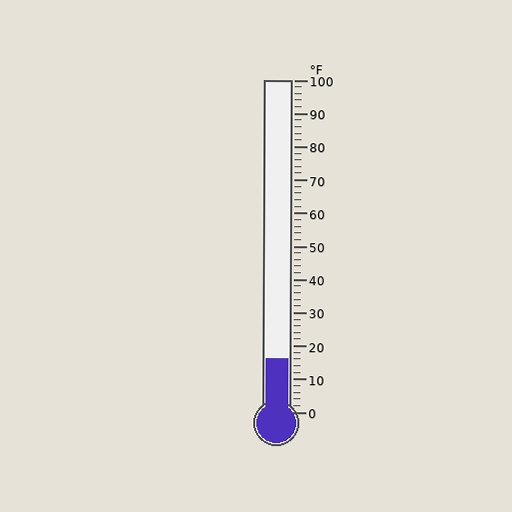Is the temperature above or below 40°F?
The temperature is below 40°F.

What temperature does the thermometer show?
The thermometer shows approximately 16°F.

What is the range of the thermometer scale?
The thermometer scale ranges from 0°F to 100°F.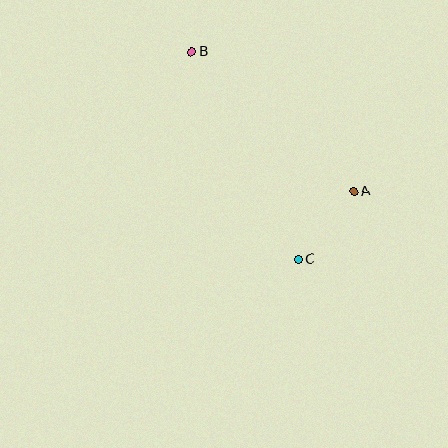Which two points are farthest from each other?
Points B and C are farthest from each other.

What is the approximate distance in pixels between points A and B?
The distance between A and B is approximately 214 pixels.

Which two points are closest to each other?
Points A and C are closest to each other.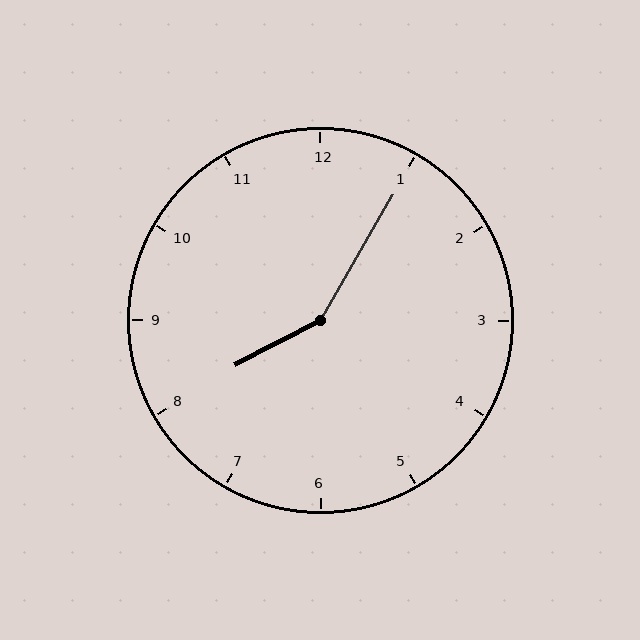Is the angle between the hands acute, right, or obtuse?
It is obtuse.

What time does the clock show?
8:05.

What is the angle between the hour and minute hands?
Approximately 148 degrees.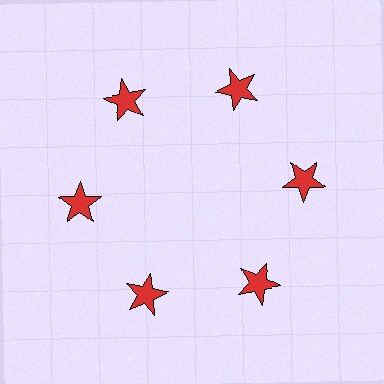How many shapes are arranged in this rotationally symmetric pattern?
There are 6 shapes, arranged in 6 groups of 1.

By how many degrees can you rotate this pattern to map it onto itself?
The pattern maps onto itself every 60 degrees of rotation.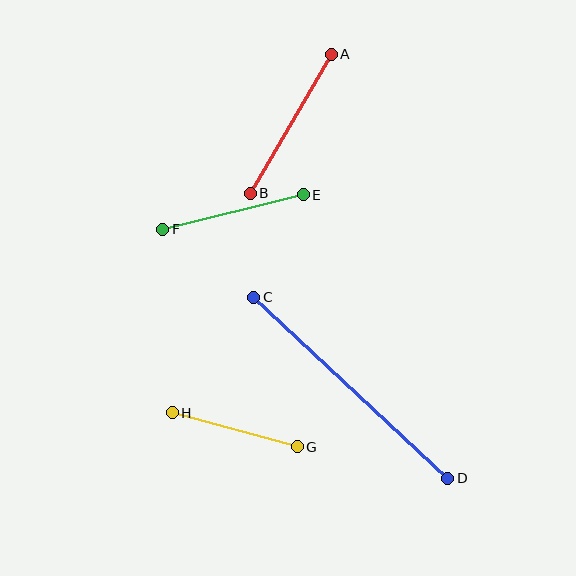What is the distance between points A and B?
The distance is approximately 161 pixels.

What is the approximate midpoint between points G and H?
The midpoint is at approximately (235, 430) pixels.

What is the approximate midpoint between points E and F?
The midpoint is at approximately (233, 212) pixels.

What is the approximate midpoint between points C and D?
The midpoint is at approximately (351, 388) pixels.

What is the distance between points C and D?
The distance is approximately 265 pixels.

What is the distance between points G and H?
The distance is approximately 129 pixels.